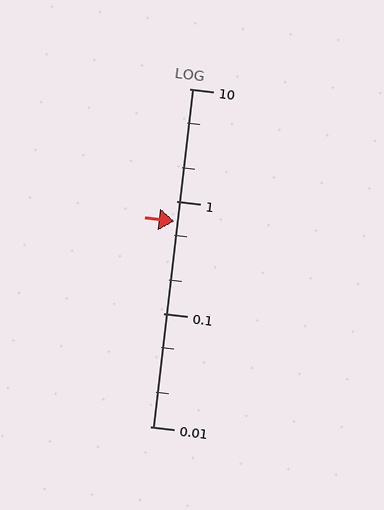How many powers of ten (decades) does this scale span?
The scale spans 3 decades, from 0.01 to 10.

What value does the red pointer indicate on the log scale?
The pointer indicates approximately 0.66.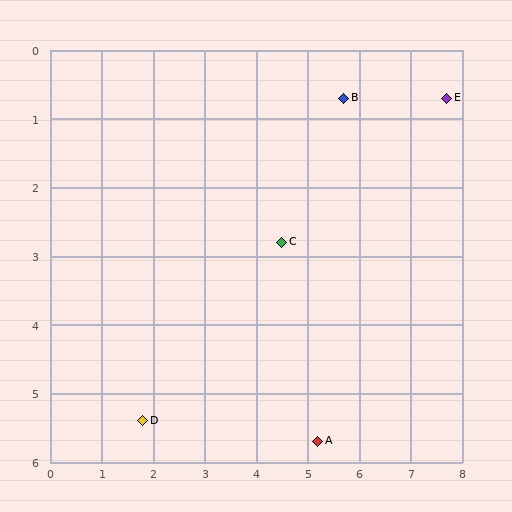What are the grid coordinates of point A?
Point A is at approximately (5.2, 5.7).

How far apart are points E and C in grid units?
Points E and C are about 3.8 grid units apart.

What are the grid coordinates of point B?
Point B is at approximately (5.7, 0.7).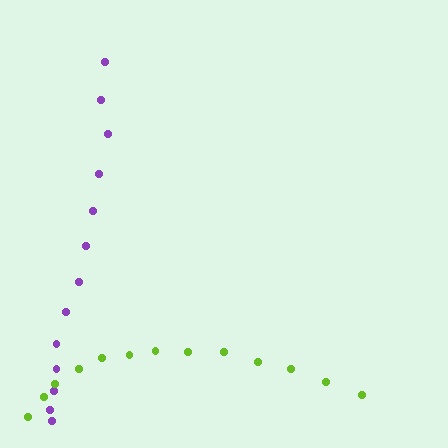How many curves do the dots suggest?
There are 2 distinct paths.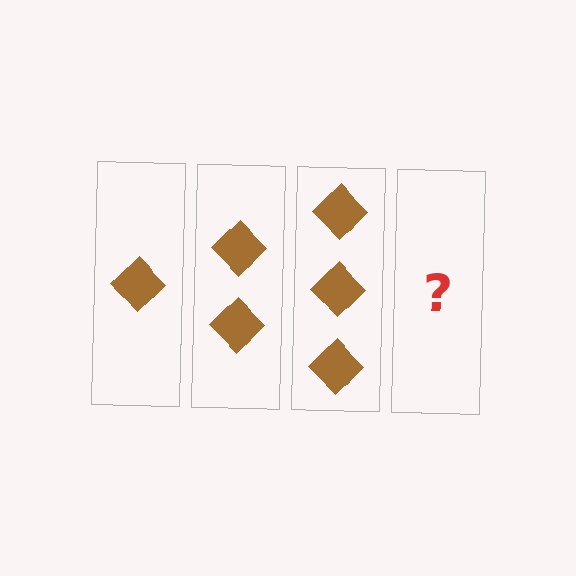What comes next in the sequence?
The next element should be 4 diamonds.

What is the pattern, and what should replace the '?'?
The pattern is that each step adds one more diamond. The '?' should be 4 diamonds.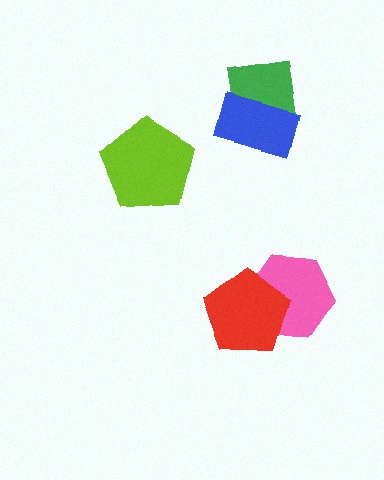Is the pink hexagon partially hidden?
Yes, it is partially covered by another shape.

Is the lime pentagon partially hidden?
No, no other shape covers it.